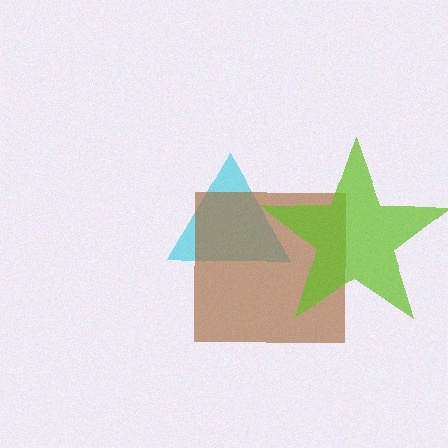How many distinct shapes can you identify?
There are 3 distinct shapes: a cyan triangle, a brown square, a lime star.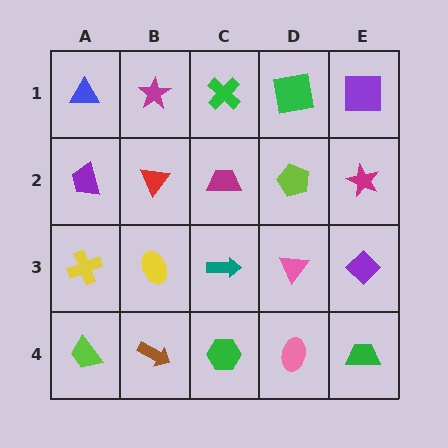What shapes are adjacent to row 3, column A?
A purple trapezoid (row 2, column A), a lime trapezoid (row 4, column A), a yellow ellipse (row 3, column B).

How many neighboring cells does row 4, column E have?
2.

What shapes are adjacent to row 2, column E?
A purple square (row 1, column E), a purple diamond (row 3, column E), a lime pentagon (row 2, column D).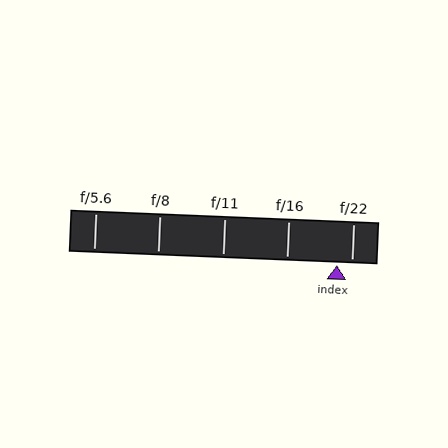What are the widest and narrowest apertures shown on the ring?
The widest aperture shown is f/5.6 and the narrowest is f/22.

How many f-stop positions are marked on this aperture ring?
There are 5 f-stop positions marked.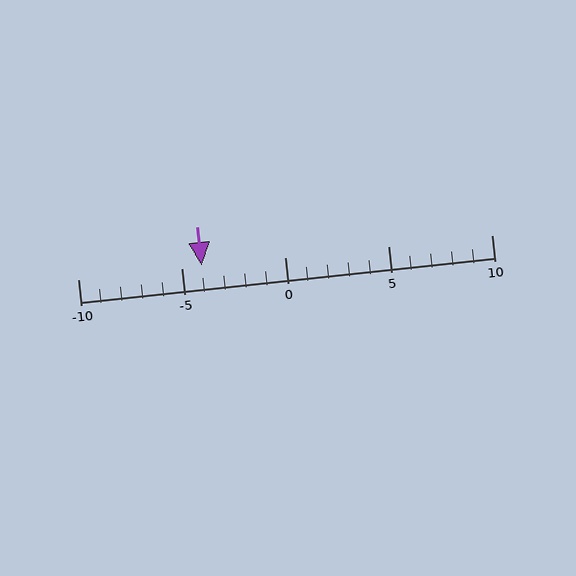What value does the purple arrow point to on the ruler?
The purple arrow points to approximately -4.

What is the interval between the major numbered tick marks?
The major tick marks are spaced 5 units apart.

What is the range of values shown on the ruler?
The ruler shows values from -10 to 10.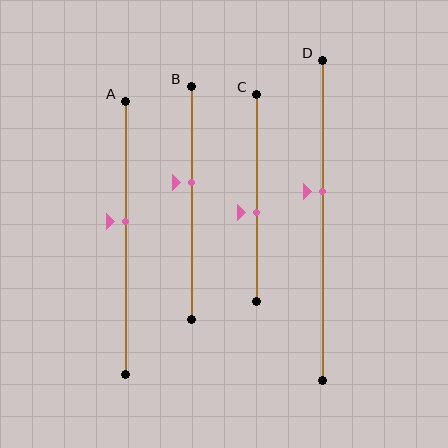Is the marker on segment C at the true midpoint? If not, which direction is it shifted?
No, the marker on segment C is shifted downward by about 7% of the segment length.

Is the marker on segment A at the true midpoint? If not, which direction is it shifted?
No, the marker on segment A is shifted upward by about 6% of the segment length.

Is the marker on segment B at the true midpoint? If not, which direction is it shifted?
No, the marker on segment B is shifted upward by about 9% of the segment length.